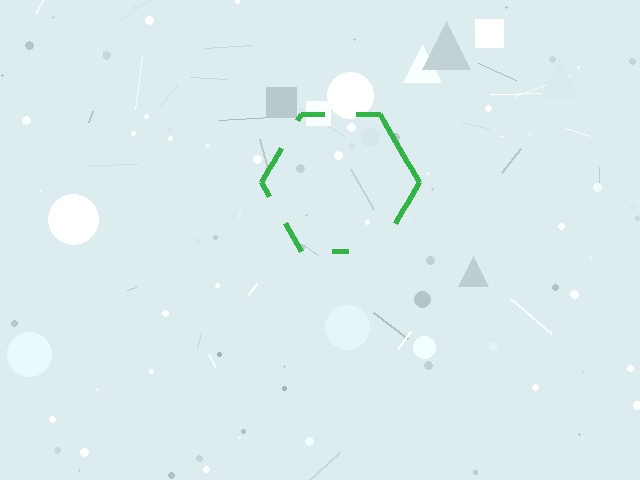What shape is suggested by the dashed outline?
The dashed outline suggests a hexagon.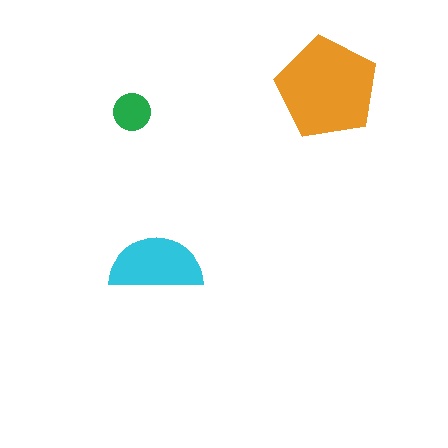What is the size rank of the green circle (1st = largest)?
3rd.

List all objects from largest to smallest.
The orange pentagon, the cyan semicircle, the green circle.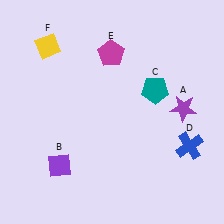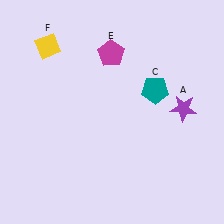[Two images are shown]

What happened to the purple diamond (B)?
The purple diamond (B) was removed in Image 2. It was in the bottom-left area of Image 1.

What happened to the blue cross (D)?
The blue cross (D) was removed in Image 2. It was in the bottom-right area of Image 1.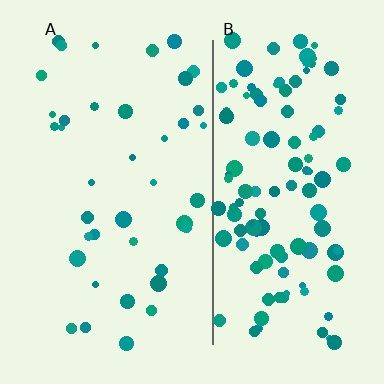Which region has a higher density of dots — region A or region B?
B (the right).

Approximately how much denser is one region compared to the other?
Approximately 3.0× — region B over region A.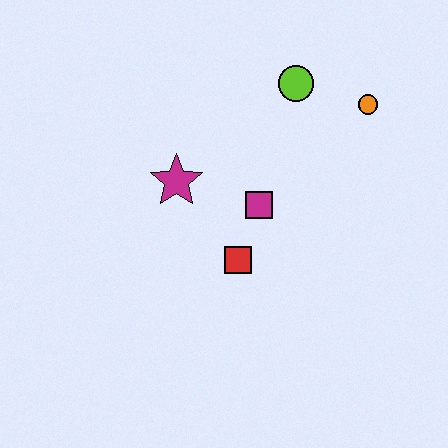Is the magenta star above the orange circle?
No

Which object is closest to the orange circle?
The lime circle is closest to the orange circle.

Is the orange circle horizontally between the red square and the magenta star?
No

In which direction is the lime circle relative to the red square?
The lime circle is above the red square.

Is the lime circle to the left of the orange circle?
Yes